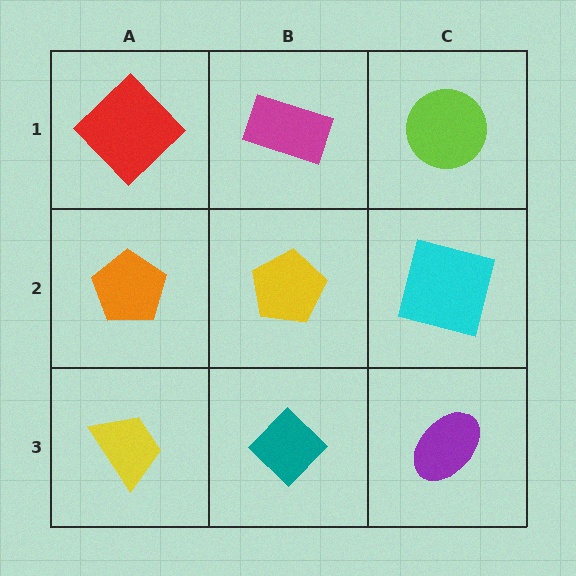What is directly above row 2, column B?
A magenta rectangle.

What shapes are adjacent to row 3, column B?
A yellow pentagon (row 2, column B), a yellow trapezoid (row 3, column A), a purple ellipse (row 3, column C).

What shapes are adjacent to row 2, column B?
A magenta rectangle (row 1, column B), a teal diamond (row 3, column B), an orange pentagon (row 2, column A), a cyan square (row 2, column C).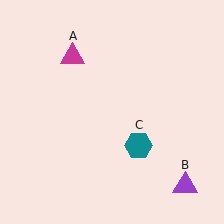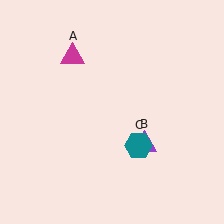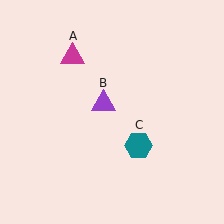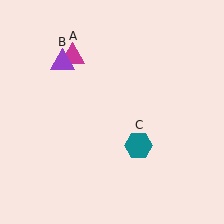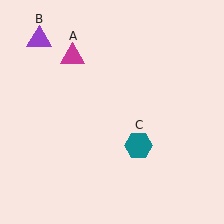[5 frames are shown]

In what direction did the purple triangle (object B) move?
The purple triangle (object B) moved up and to the left.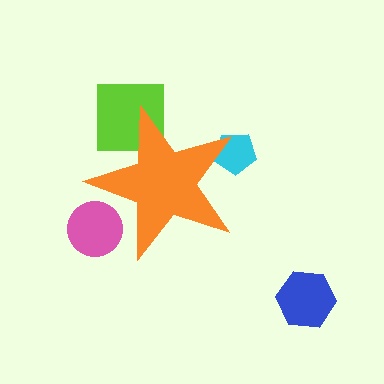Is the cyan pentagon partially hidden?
Yes, the cyan pentagon is partially hidden behind the orange star.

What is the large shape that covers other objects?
An orange star.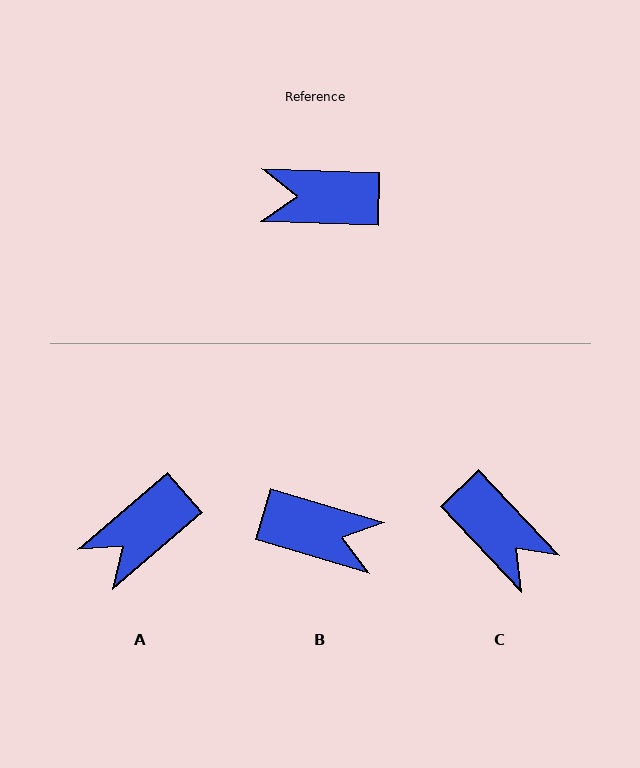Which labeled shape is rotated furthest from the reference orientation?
B, about 166 degrees away.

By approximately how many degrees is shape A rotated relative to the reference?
Approximately 43 degrees counter-clockwise.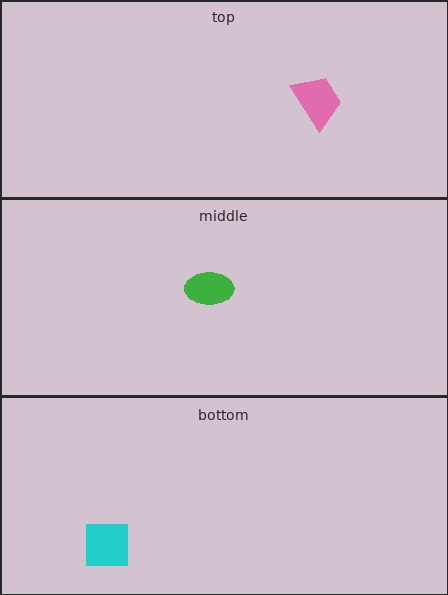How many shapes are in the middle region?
1.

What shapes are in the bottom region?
The cyan square.